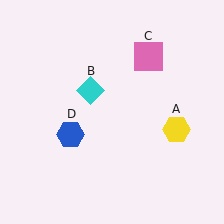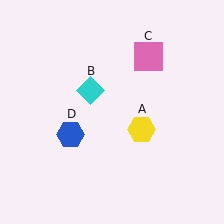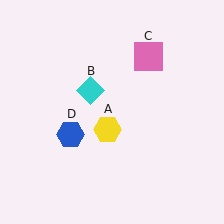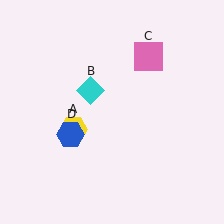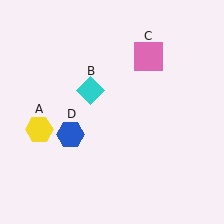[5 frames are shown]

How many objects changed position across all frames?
1 object changed position: yellow hexagon (object A).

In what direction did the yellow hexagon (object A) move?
The yellow hexagon (object A) moved left.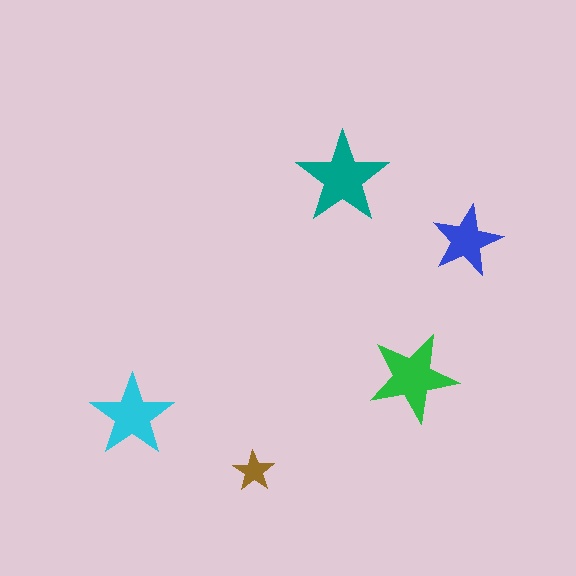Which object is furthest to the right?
The blue star is rightmost.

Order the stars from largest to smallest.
the teal one, the green one, the cyan one, the blue one, the brown one.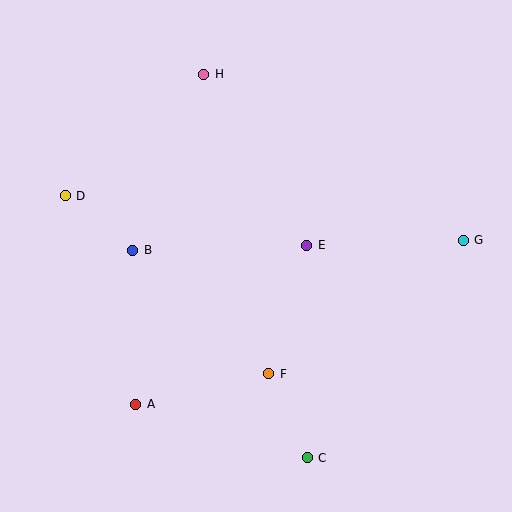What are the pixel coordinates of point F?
Point F is at (269, 374).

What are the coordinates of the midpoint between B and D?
The midpoint between B and D is at (99, 223).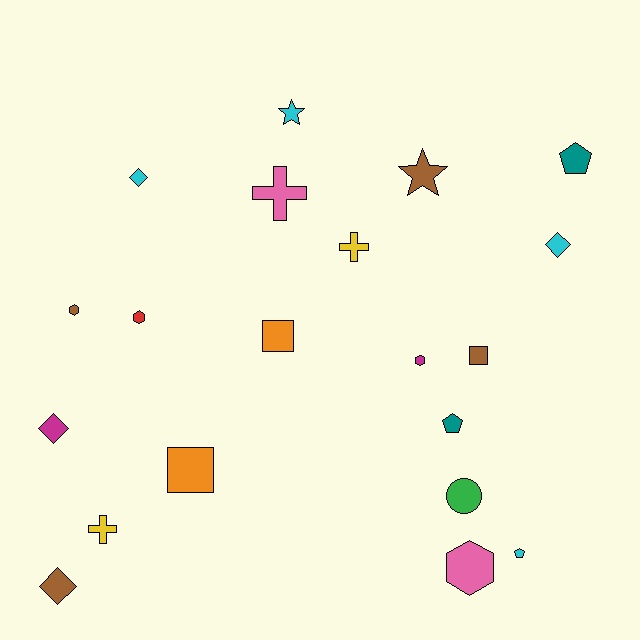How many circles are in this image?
There is 1 circle.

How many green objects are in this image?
There is 1 green object.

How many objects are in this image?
There are 20 objects.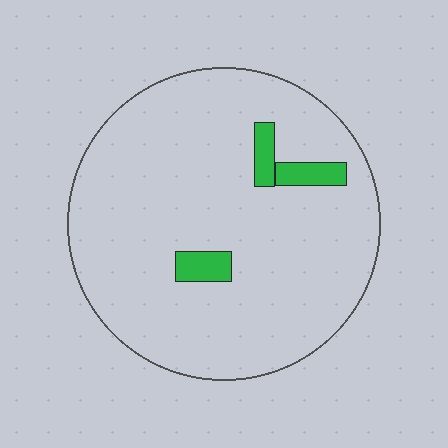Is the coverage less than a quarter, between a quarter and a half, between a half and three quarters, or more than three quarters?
Less than a quarter.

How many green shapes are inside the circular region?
3.